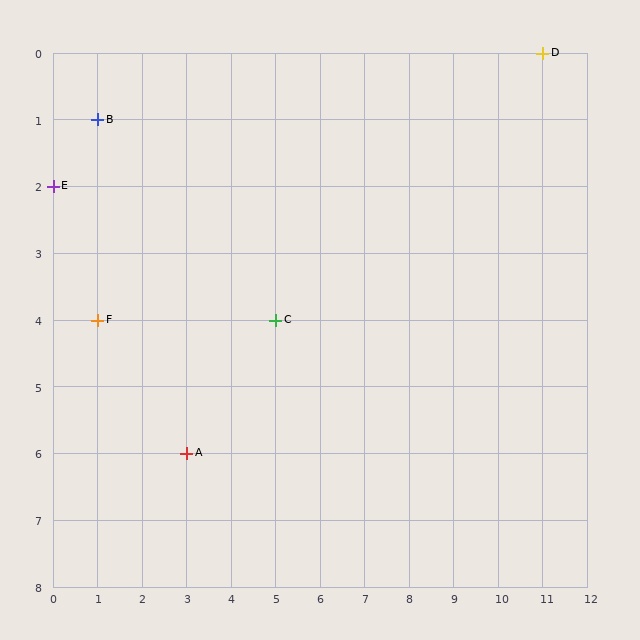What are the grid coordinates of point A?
Point A is at grid coordinates (3, 6).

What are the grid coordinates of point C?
Point C is at grid coordinates (5, 4).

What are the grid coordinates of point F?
Point F is at grid coordinates (1, 4).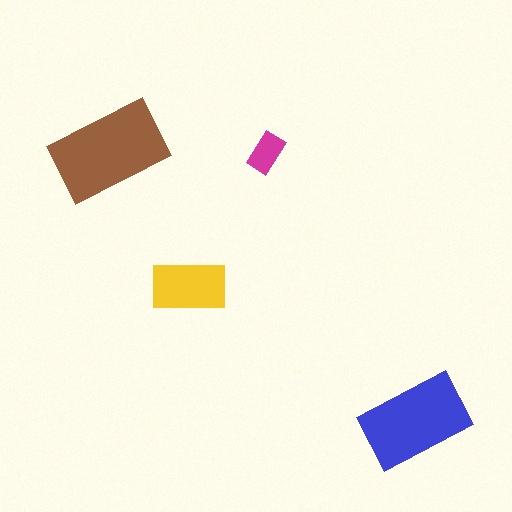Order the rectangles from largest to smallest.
the brown one, the blue one, the yellow one, the magenta one.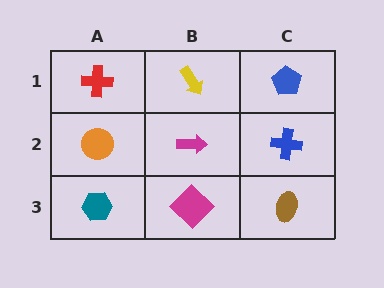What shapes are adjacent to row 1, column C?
A blue cross (row 2, column C), a yellow arrow (row 1, column B).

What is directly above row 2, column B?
A yellow arrow.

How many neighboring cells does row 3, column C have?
2.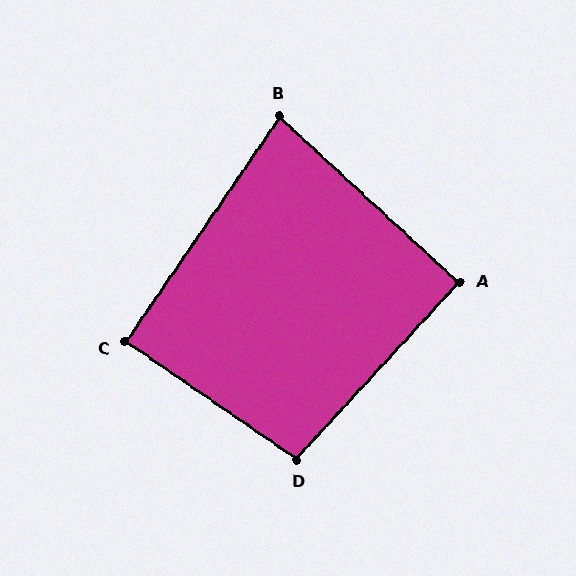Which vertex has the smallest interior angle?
B, at approximately 82 degrees.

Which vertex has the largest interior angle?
D, at approximately 98 degrees.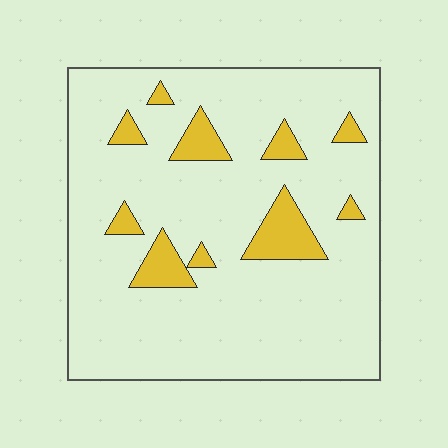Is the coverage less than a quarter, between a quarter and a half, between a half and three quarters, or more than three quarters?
Less than a quarter.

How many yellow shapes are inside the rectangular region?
10.